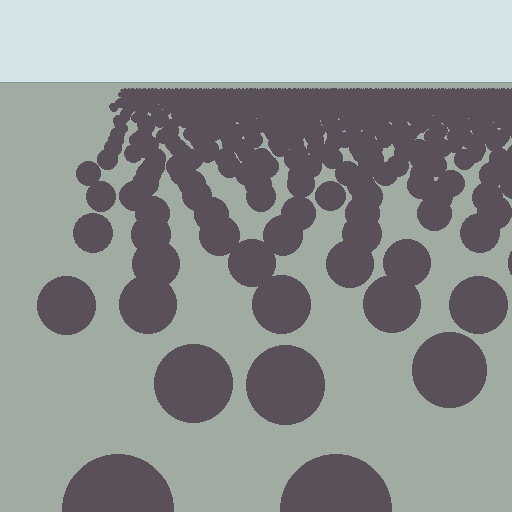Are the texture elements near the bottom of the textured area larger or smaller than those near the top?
Larger. Near the bottom, elements are closer to the viewer and appear at a bigger on-screen size.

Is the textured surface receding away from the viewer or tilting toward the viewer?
The surface is receding away from the viewer. Texture elements get smaller and denser toward the top.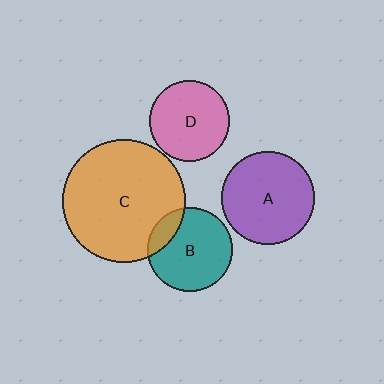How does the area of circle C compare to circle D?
Approximately 2.4 times.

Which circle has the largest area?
Circle C (orange).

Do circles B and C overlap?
Yes.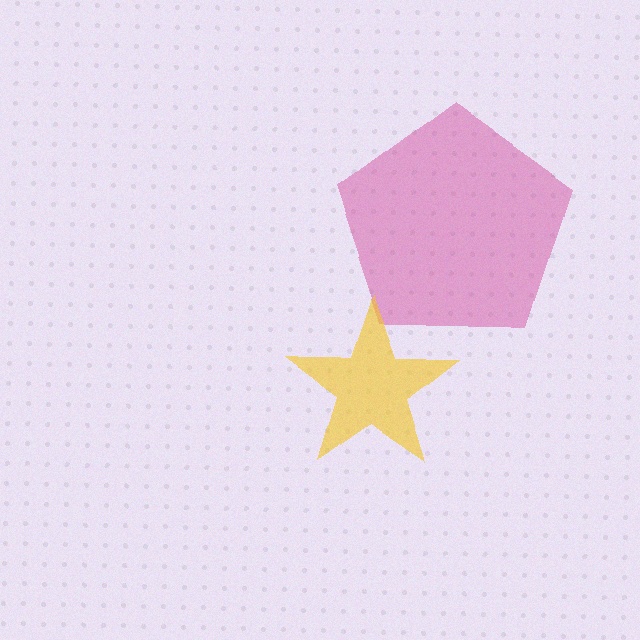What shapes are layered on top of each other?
The layered shapes are: a magenta pentagon, a yellow star.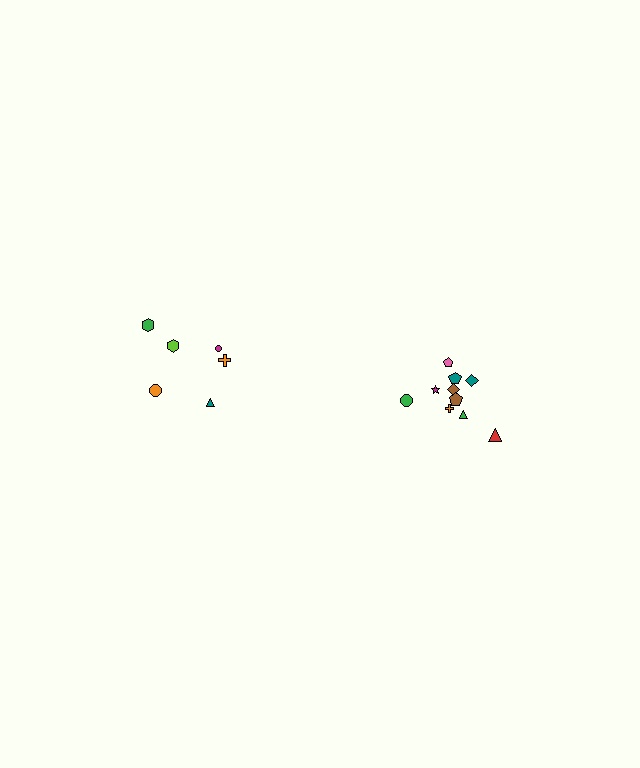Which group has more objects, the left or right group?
The right group.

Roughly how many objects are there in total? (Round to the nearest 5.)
Roughly 15 objects in total.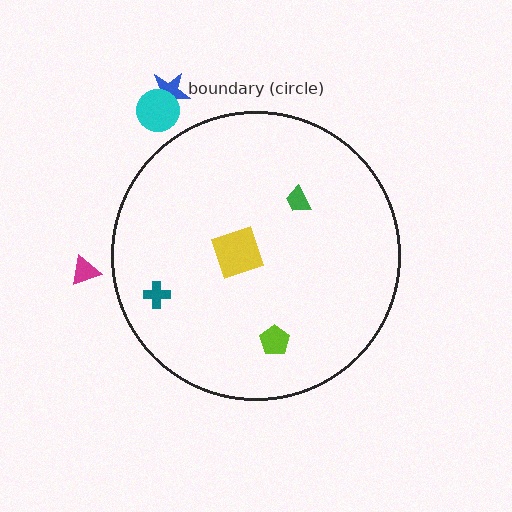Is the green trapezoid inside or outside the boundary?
Inside.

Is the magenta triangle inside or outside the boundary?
Outside.